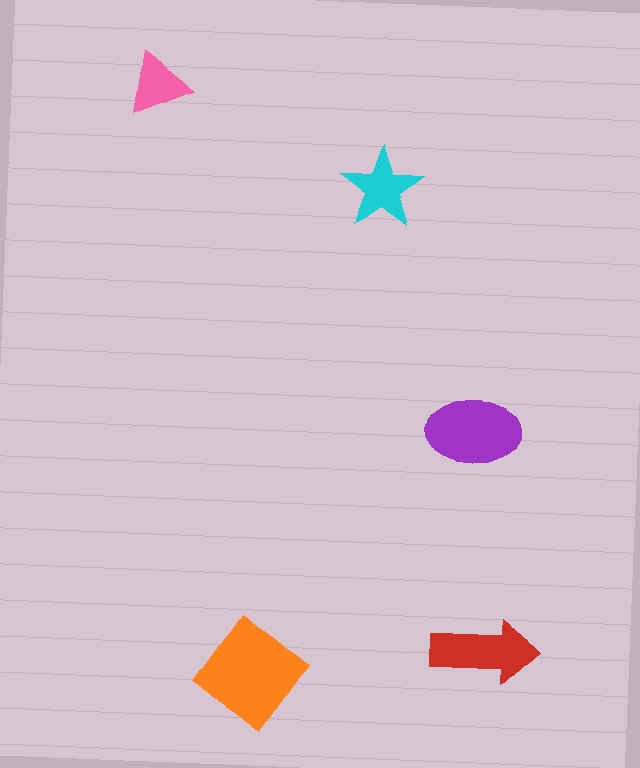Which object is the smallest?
The pink triangle.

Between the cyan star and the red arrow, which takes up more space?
The red arrow.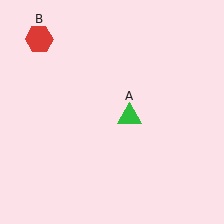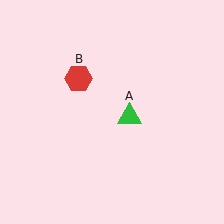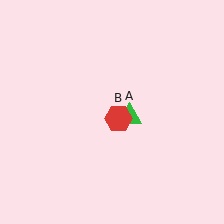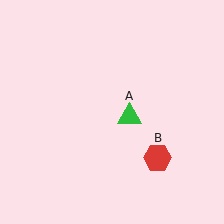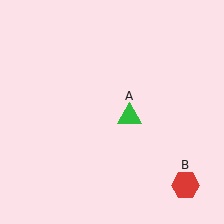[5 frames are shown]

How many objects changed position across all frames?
1 object changed position: red hexagon (object B).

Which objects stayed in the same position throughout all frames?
Green triangle (object A) remained stationary.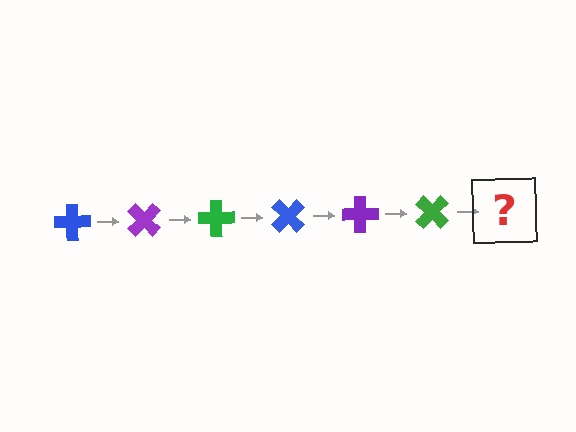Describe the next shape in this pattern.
It should be a blue cross, rotated 270 degrees from the start.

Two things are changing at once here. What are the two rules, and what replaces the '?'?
The two rules are that it rotates 45 degrees each step and the color cycles through blue, purple, and green. The '?' should be a blue cross, rotated 270 degrees from the start.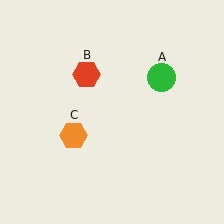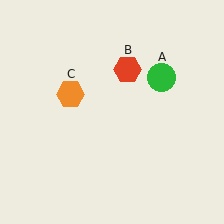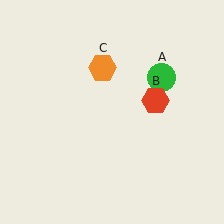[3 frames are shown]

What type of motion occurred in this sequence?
The red hexagon (object B), orange hexagon (object C) rotated clockwise around the center of the scene.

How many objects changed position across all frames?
2 objects changed position: red hexagon (object B), orange hexagon (object C).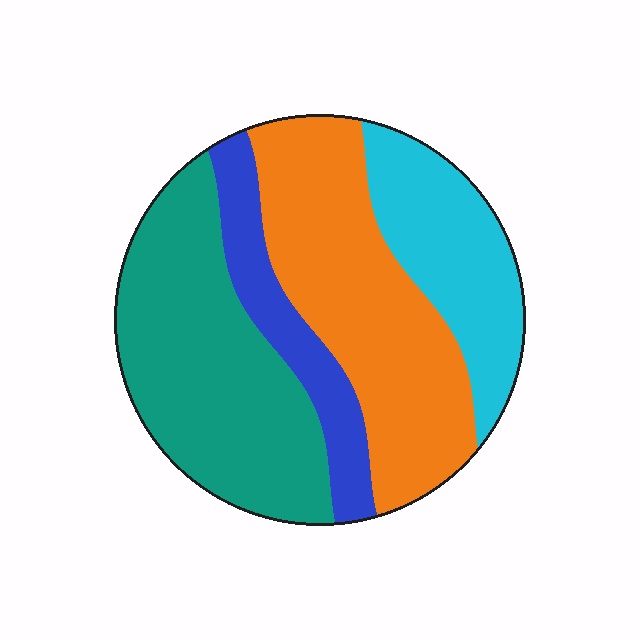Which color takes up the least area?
Blue, at roughly 15%.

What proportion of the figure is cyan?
Cyan takes up about one fifth (1/5) of the figure.